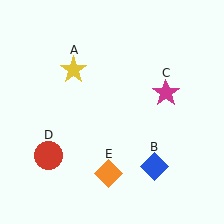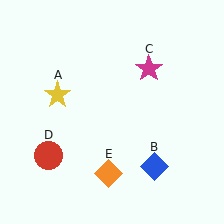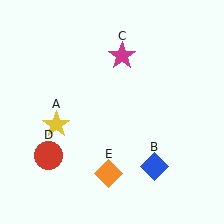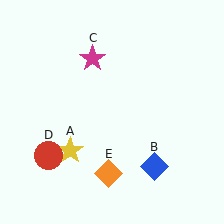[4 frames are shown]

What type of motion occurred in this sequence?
The yellow star (object A), magenta star (object C) rotated counterclockwise around the center of the scene.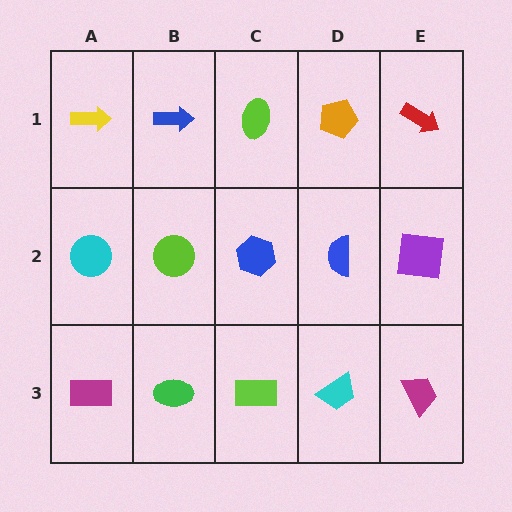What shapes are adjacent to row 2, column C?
A lime ellipse (row 1, column C), a lime rectangle (row 3, column C), a lime circle (row 2, column B), a blue semicircle (row 2, column D).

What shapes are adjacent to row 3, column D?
A blue semicircle (row 2, column D), a lime rectangle (row 3, column C), a magenta trapezoid (row 3, column E).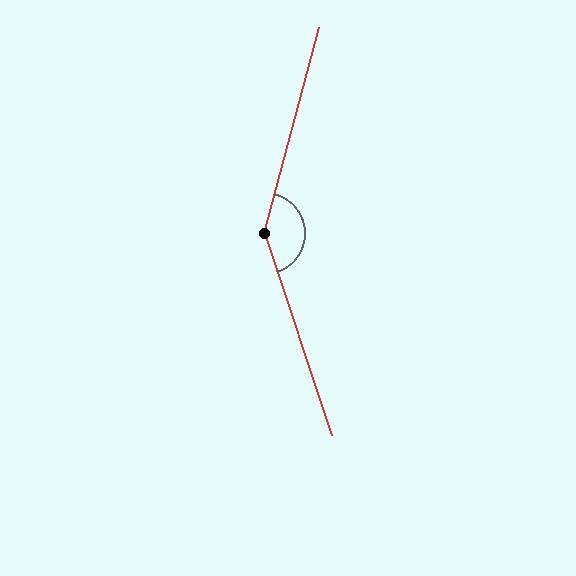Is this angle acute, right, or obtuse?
It is obtuse.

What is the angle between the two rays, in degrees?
Approximately 147 degrees.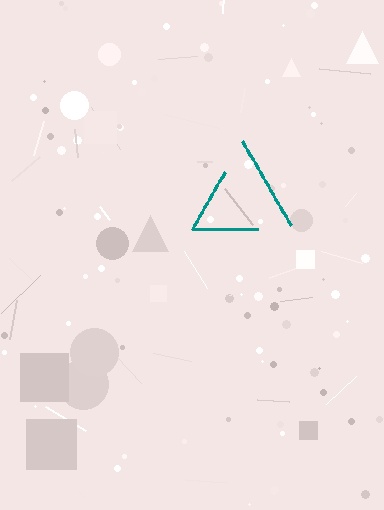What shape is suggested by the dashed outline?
The dashed outline suggests a triangle.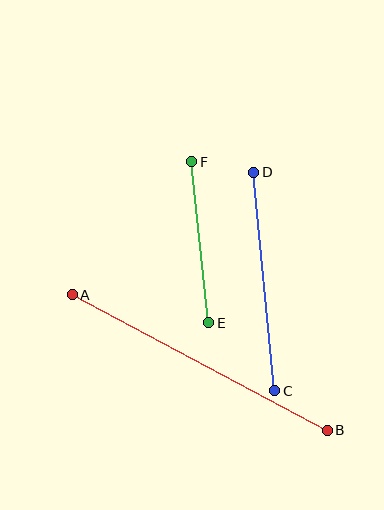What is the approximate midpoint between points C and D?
The midpoint is at approximately (264, 282) pixels.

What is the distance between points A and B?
The distance is approximately 288 pixels.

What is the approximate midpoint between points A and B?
The midpoint is at approximately (200, 363) pixels.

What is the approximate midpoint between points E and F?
The midpoint is at approximately (200, 242) pixels.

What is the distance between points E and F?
The distance is approximately 162 pixels.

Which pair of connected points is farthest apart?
Points A and B are farthest apart.